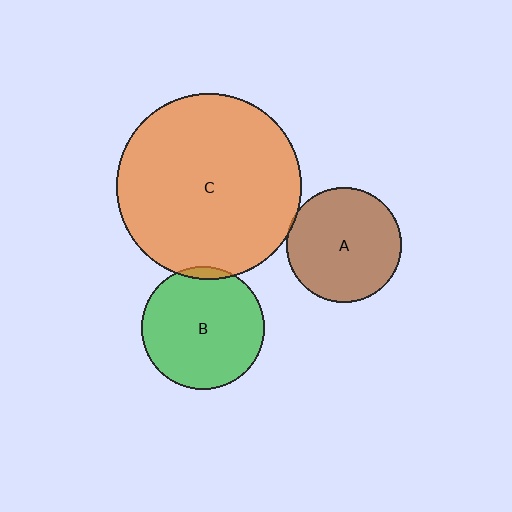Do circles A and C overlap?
Yes.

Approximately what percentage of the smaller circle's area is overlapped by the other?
Approximately 5%.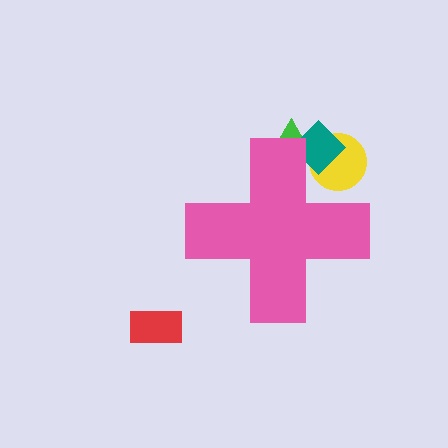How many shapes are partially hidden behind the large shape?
3 shapes are partially hidden.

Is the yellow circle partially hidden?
Yes, the yellow circle is partially hidden behind the pink cross.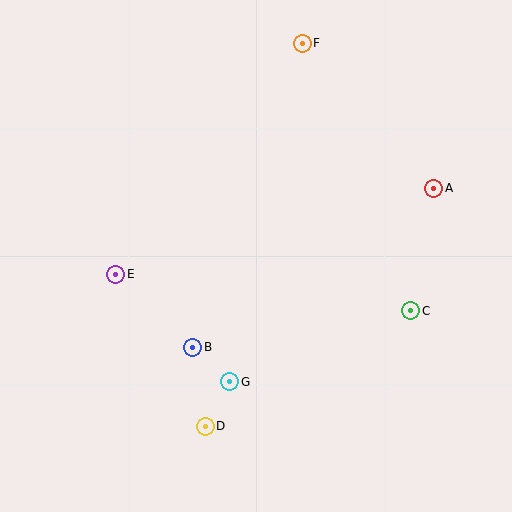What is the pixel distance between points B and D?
The distance between B and D is 80 pixels.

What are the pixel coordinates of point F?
Point F is at (302, 43).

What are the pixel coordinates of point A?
Point A is at (434, 188).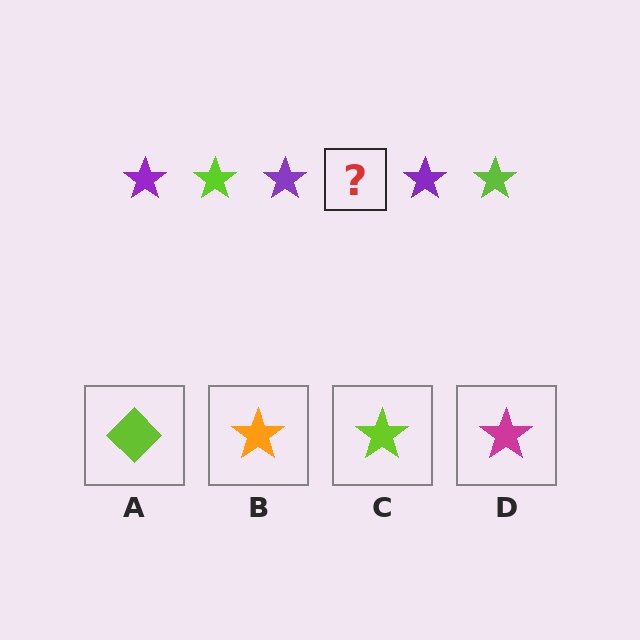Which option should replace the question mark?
Option C.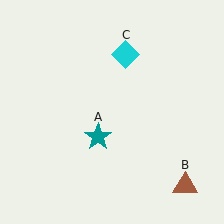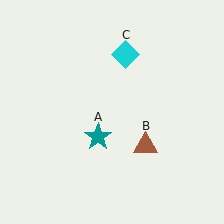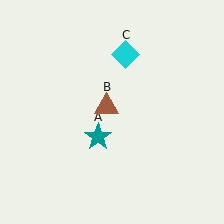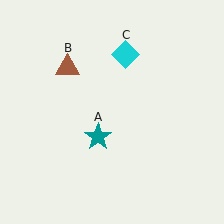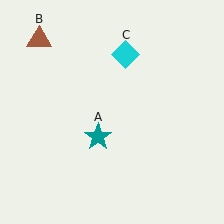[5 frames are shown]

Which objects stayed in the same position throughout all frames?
Teal star (object A) and cyan diamond (object C) remained stationary.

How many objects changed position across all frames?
1 object changed position: brown triangle (object B).